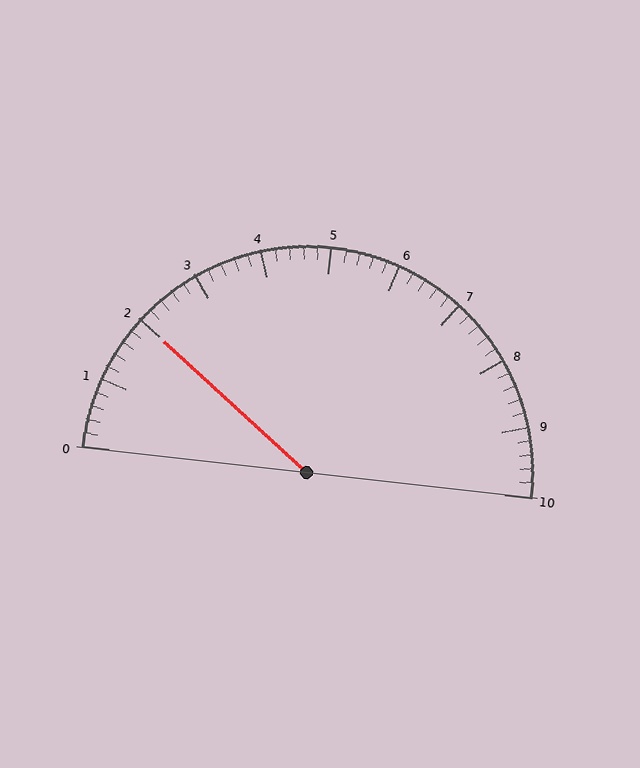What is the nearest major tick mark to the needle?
The nearest major tick mark is 2.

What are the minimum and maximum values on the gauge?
The gauge ranges from 0 to 10.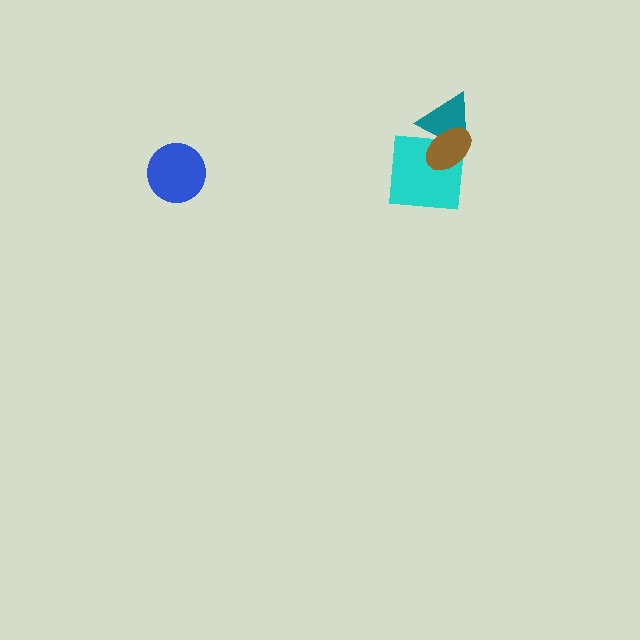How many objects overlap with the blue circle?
0 objects overlap with the blue circle.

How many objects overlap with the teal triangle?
2 objects overlap with the teal triangle.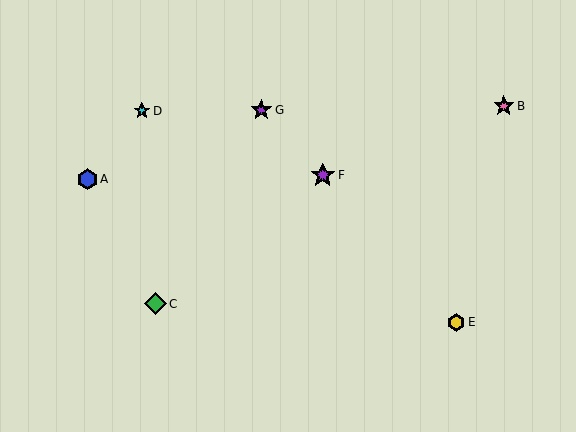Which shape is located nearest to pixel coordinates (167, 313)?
The green diamond (labeled C) at (156, 304) is nearest to that location.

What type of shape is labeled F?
Shape F is a purple star.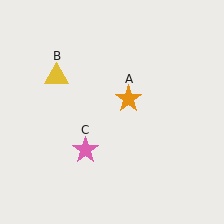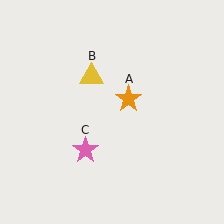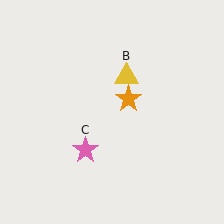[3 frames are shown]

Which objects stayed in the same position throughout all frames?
Orange star (object A) and pink star (object C) remained stationary.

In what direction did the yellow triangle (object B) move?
The yellow triangle (object B) moved right.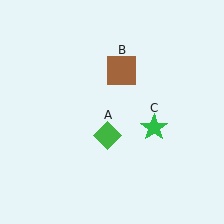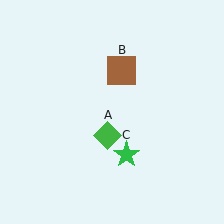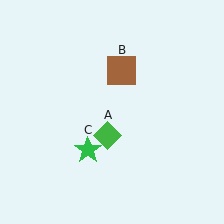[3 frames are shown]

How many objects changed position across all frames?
1 object changed position: green star (object C).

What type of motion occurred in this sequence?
The green star (object C) rotated clockwise around the center of the scene.